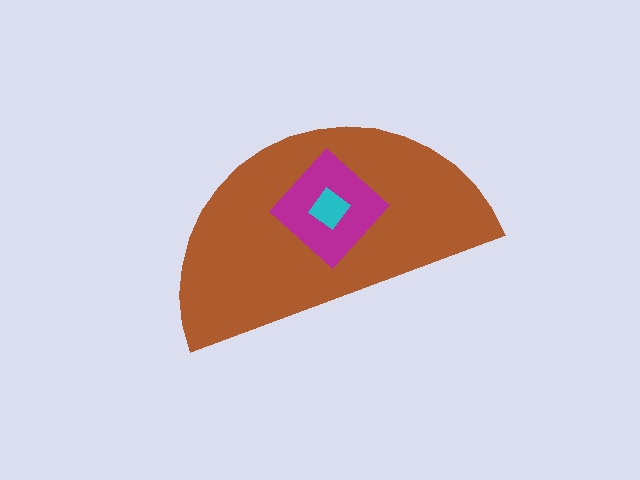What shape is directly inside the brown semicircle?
The magenta diamond.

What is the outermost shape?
The brown semicircle.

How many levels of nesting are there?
3.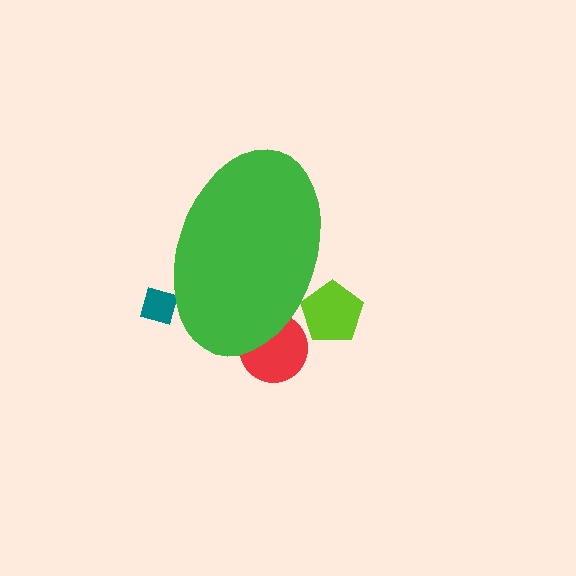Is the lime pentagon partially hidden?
Yes, the lime pentagon is partially hidden behind the green ellipse.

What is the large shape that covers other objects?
A green ellipse.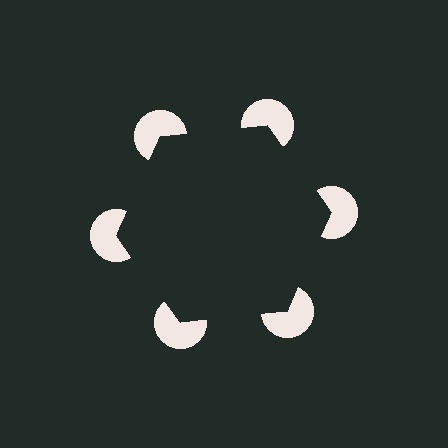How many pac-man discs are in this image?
There are 6 — one at each vertex of the illusory hexagon.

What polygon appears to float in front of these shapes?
An illusory hexagon — its edges are inferred from the aligned wedge cuts in the pac-man discs, not physically drawn.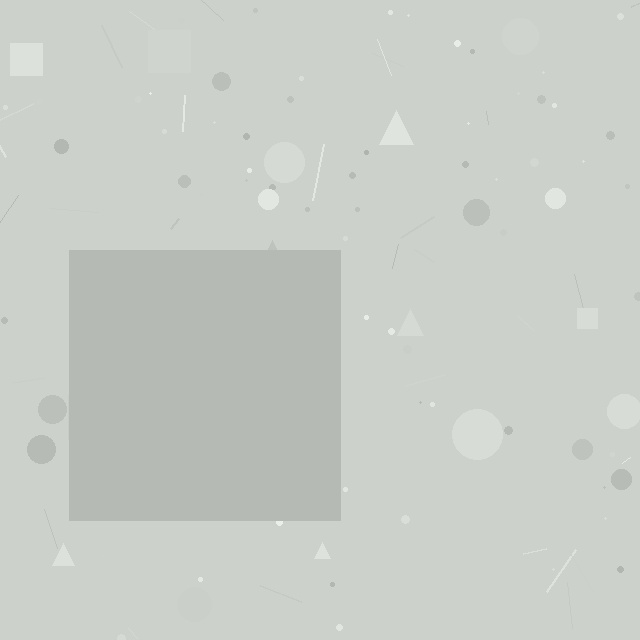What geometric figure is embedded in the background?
A square is embedded in the background.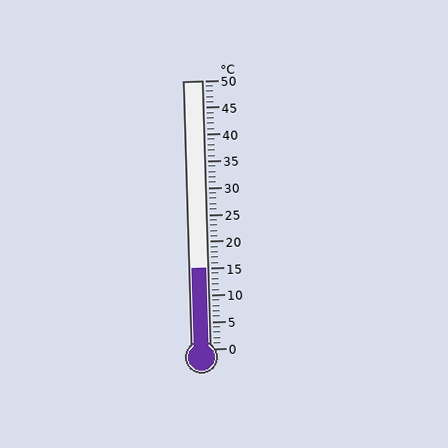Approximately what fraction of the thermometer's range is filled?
The thermometer is filled to approximately 30% of its range.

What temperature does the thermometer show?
The thermometer shows approximately 15°C.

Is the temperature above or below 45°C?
The temperature is below 45°C.